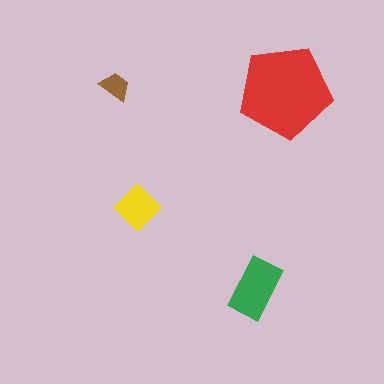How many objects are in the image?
There are 4 objects in the image.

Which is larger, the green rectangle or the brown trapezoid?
The green rectangle.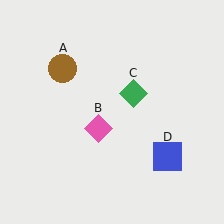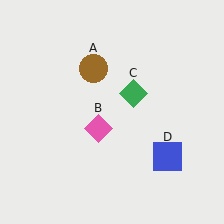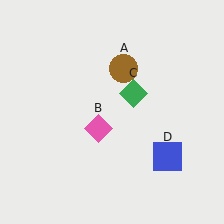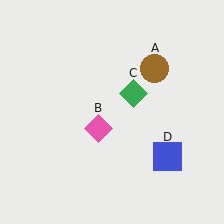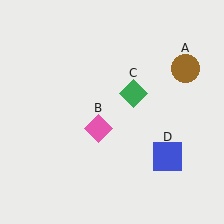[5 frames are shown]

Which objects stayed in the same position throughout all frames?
Pink diamond (object B) and green diamond (object C) and blue square (object D) remained stationary.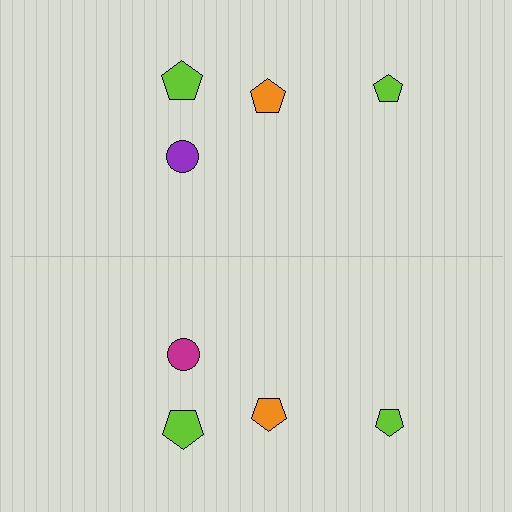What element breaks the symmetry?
The magenta circle on the bottom side breaks the symmetry — its mirror counterpart is purple.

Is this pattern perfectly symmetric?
No, the pattern is not perfectly symmetric. The magenta circle on the bottom side breaks the symmetry — its mirror counterpart is purple.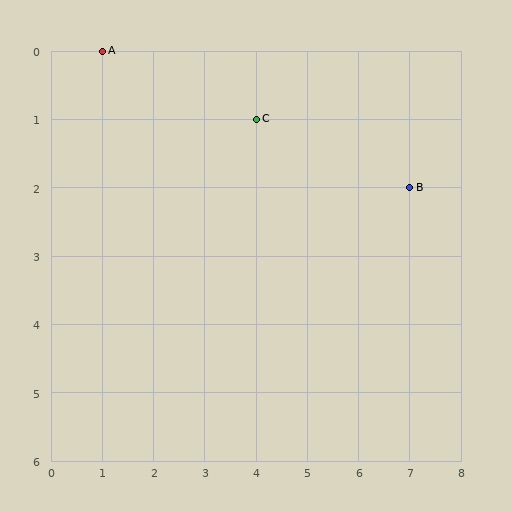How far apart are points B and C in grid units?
Points B and C are 3 columns and 1 row apart (about 3.2 grid units diagonally).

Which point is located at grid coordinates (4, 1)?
Point C is at (4, 1).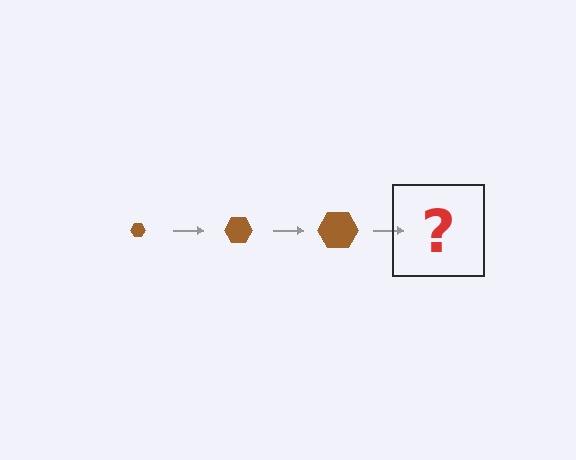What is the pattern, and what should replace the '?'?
The pattern is that the hexagon gets progressively larger each step. The '?' should be a brown hexagon, larger than the previous one.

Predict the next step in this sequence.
The next step is a brown hexagon, larger than the previous one.